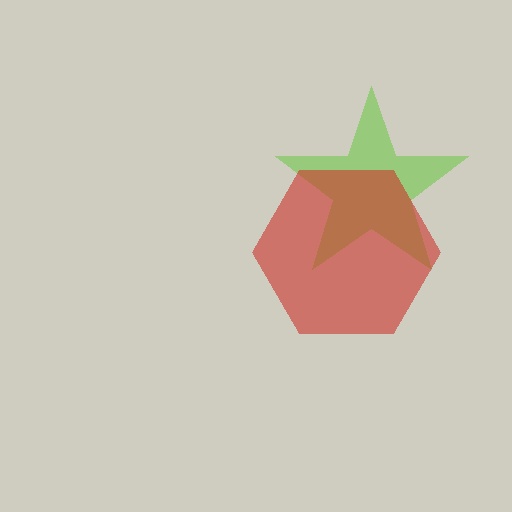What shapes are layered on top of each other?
The layered shapes are: a lime star, a red hexagon.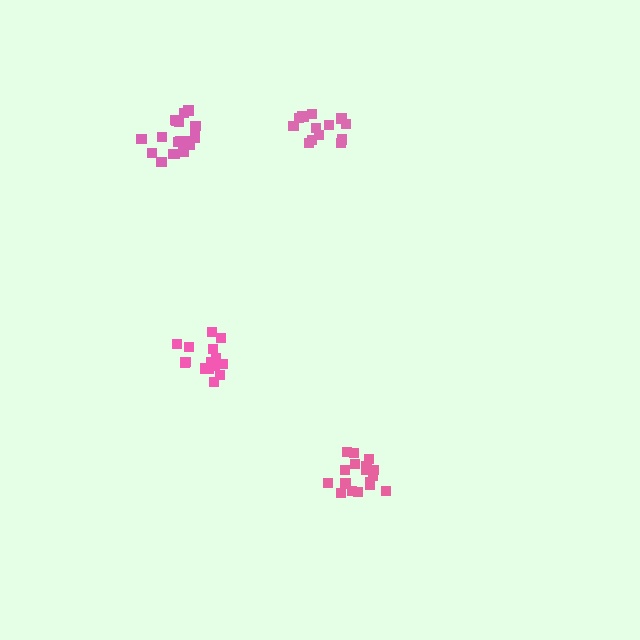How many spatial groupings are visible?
There are 4 spatial groupings.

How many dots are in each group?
Group 1: 20 dots, Group 2: 18 dots, Group 3: 15 dots, Group 4: 14 dots (67 total).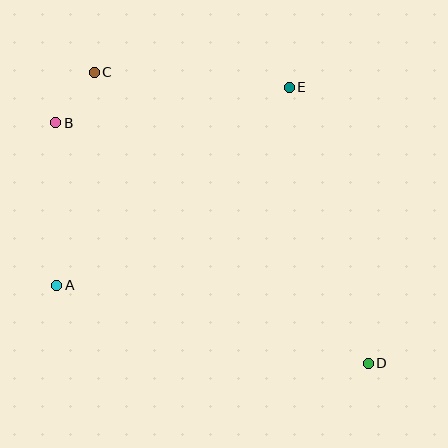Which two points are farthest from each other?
Points C and D are farthest from each other.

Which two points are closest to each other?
Points B and C are closest to each other.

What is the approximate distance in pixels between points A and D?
The distance between A and D is approximately 321 pixels.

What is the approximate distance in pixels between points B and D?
The distance between B and D is approximately 394 pixels.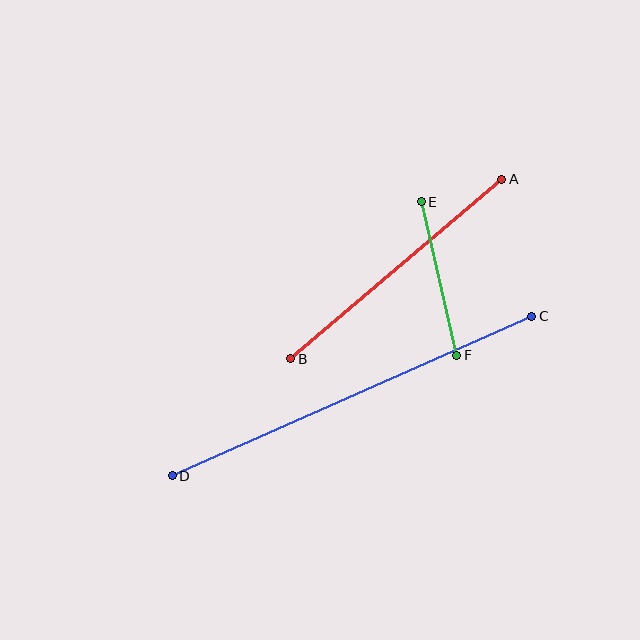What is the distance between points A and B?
The distance is approximately 277 pixels.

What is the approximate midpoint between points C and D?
The midpoint is at approximately (352, 396) pixels.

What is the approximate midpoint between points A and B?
The midpoint is at approximately (396, 269) pixels.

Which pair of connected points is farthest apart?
Points C and D are farthest apart.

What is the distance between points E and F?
The distance is approximately 157 pixels.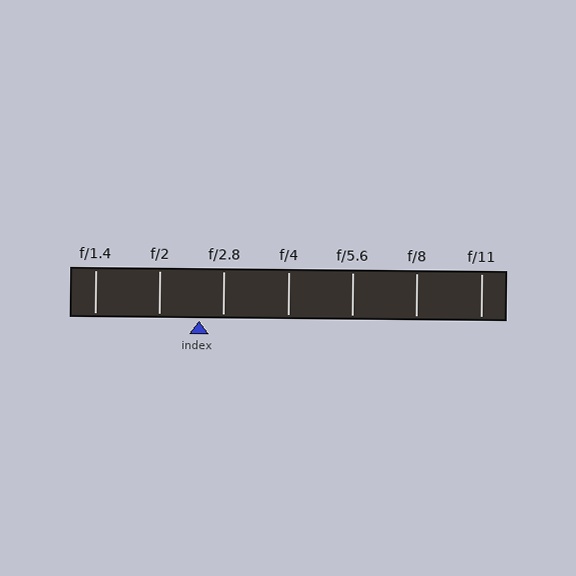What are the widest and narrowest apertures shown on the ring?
The widest aperture shown is f/1.4 and the narrowest is f/11.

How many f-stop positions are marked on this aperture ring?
There are 7 f-stop positions marked.